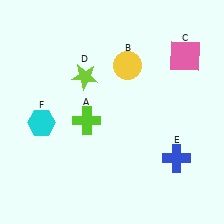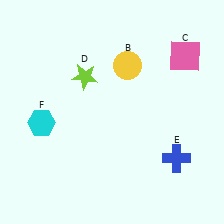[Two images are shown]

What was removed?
The lime cross (A) was removed in Image 2.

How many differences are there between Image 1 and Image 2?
There is 1 difference between the two images.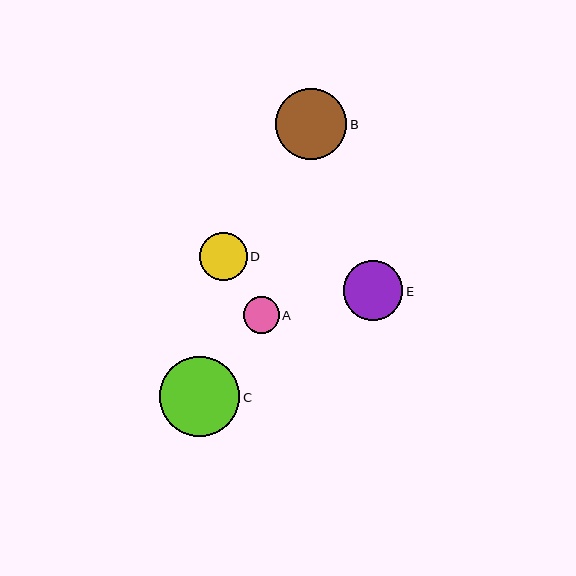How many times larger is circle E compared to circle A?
Circle E is approximately 1.7 times the size of circle A.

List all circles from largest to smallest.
From largest to smallest: C, B, E, D, A.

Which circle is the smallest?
Circle A is the smallest with a size of approximately 36 pixels.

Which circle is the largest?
Circle C is the largest with a size of approximately 80 pixels.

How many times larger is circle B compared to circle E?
Circle B is approximately 1.2 times the size of circle E.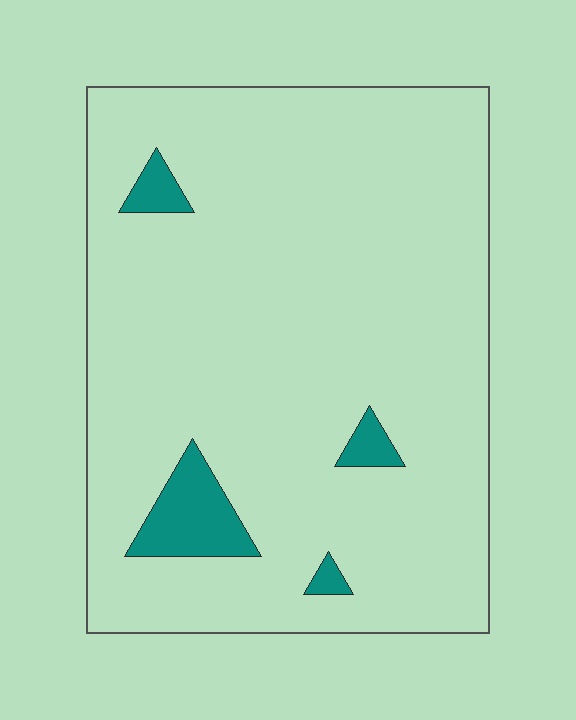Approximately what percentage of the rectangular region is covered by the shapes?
Approximately 5%.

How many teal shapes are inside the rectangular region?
4.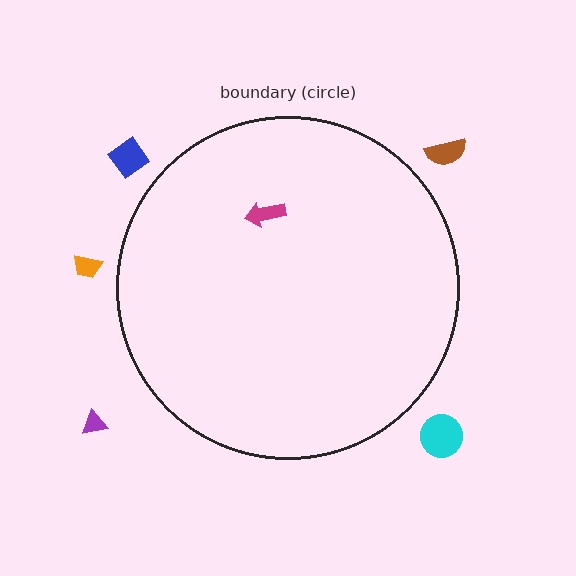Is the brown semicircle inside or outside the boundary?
Outside.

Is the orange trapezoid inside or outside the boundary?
Outside.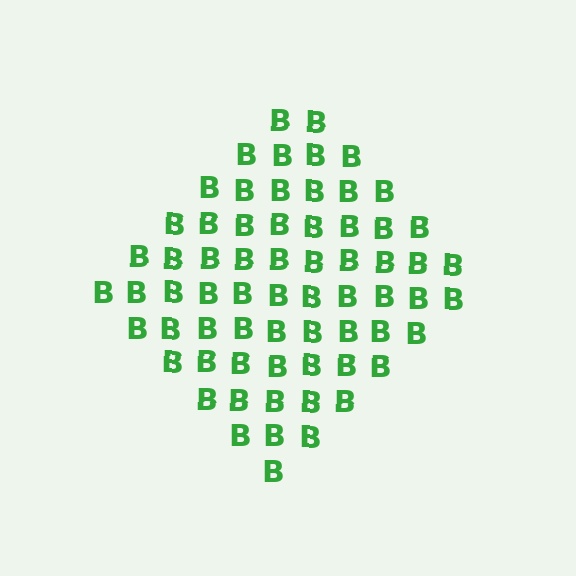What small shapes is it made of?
It is made of small letter B's.